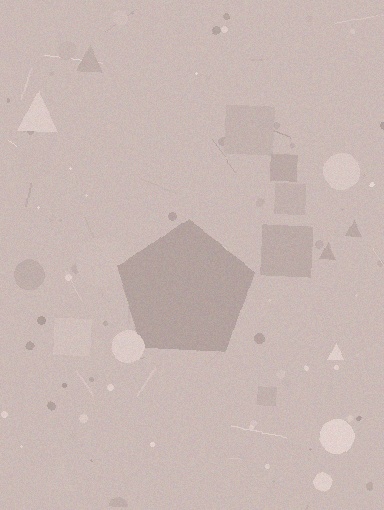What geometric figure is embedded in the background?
A pentagon is embedded in the background.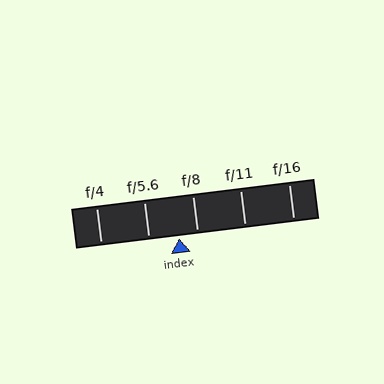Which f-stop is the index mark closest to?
The index mark is closest to f/8.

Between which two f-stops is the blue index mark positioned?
The index mark is between f/5.6 and f/8.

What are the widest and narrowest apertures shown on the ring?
The widest aperture shown is f/4 and the narrowest is f/16.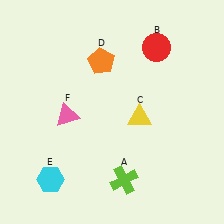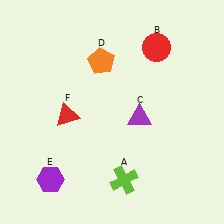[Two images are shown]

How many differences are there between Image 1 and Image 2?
There are 3 differences between the two images.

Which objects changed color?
C changed from yellow to purple. E changed from cyan to purple. F changed from pink to red.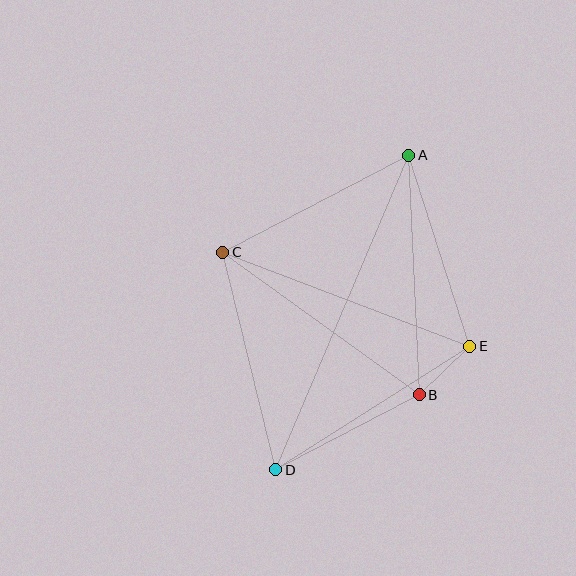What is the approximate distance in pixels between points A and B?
The distance between A and B is approximately 239 pixels.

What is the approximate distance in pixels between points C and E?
The distance between C and E is approximately 264 pixels.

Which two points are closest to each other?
Points B and E are closest to each other.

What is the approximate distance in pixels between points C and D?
The distance between C and D is approximately 224 pixels.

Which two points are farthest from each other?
Points A and D are farthest from each other.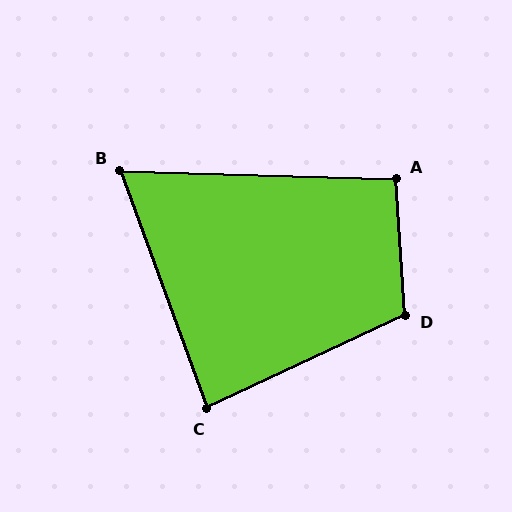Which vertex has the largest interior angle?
D, at approximately 112 degrees.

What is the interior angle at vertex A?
Approximately 95 degrees (obtuse).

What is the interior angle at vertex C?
Approximately 85 degrees (acute).